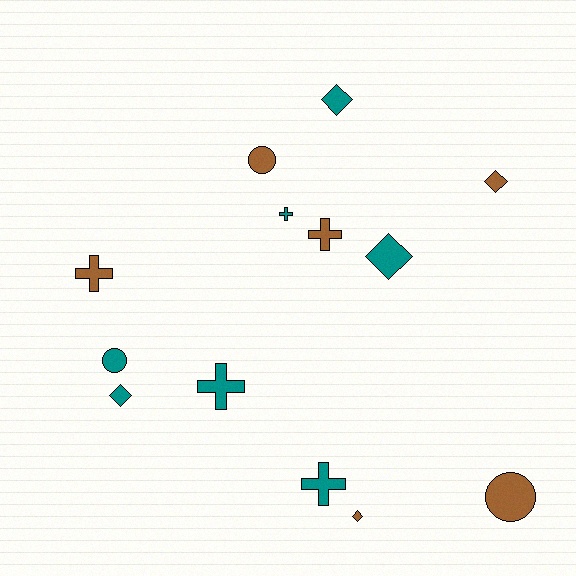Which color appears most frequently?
Teal, with 7 objects.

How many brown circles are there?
There are 2 brown circles.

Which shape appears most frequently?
Cross, with 5 objects.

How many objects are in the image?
There are 13 objects.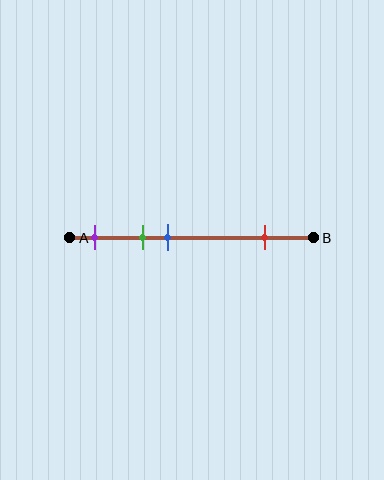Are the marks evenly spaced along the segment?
No, the marks are not evenly spaced.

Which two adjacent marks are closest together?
The green and blue marks are the closest adjacent pair.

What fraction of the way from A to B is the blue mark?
The blue mark is approximately 40% (0.4) of the way from A to B.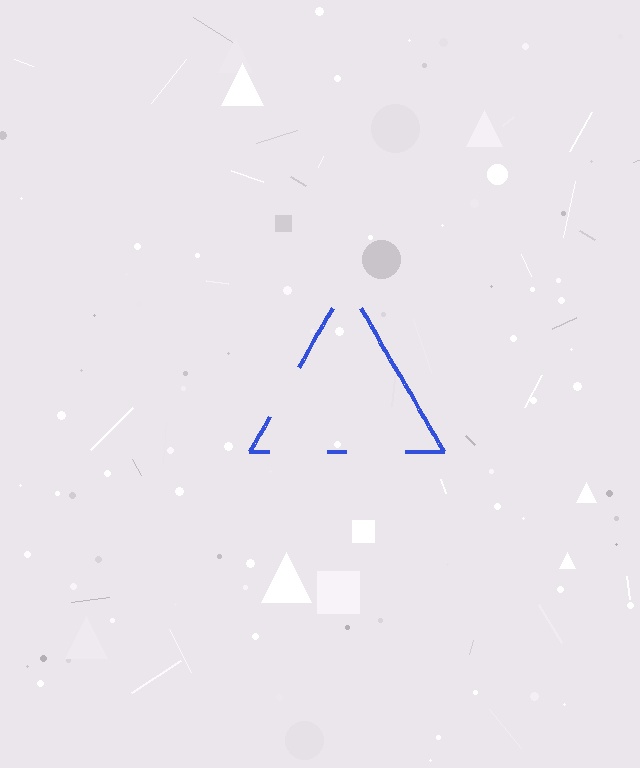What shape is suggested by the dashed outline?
The dashed outline suggests a triangle.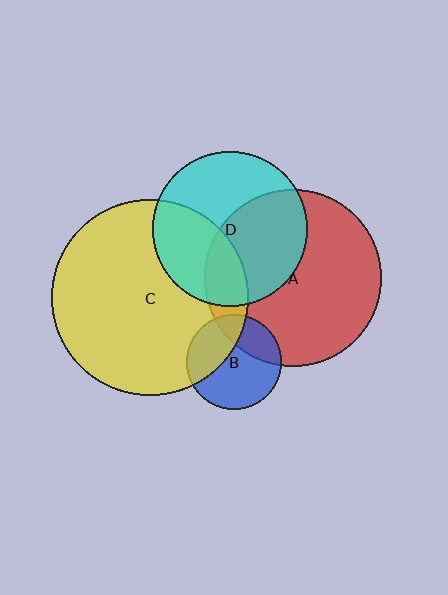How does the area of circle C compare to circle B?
Approximately 4.3 times.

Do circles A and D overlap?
Yes.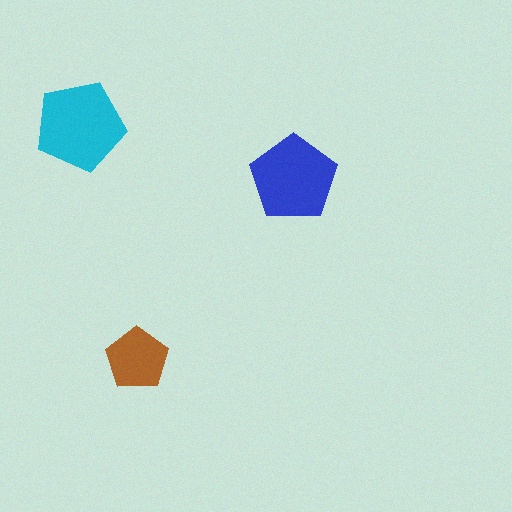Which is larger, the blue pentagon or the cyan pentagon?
The cyan one.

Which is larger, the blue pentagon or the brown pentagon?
The blue one.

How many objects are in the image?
There are 3 objects in the image.